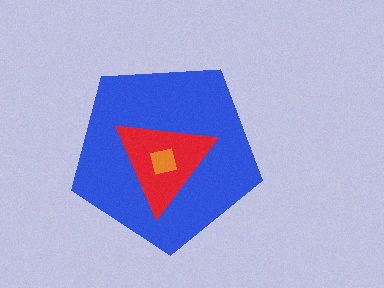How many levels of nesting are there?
3.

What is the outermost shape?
The blue pentagon.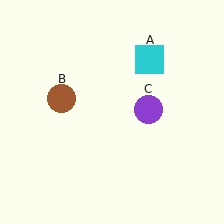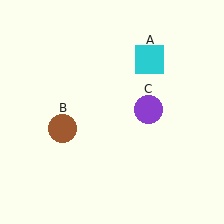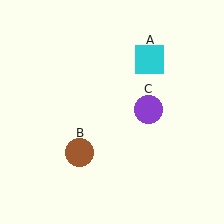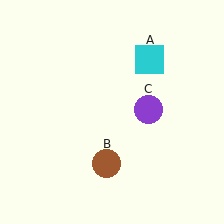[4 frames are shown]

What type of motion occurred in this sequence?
The brown circle (object B) rotated counterclockwise around the center of the scene.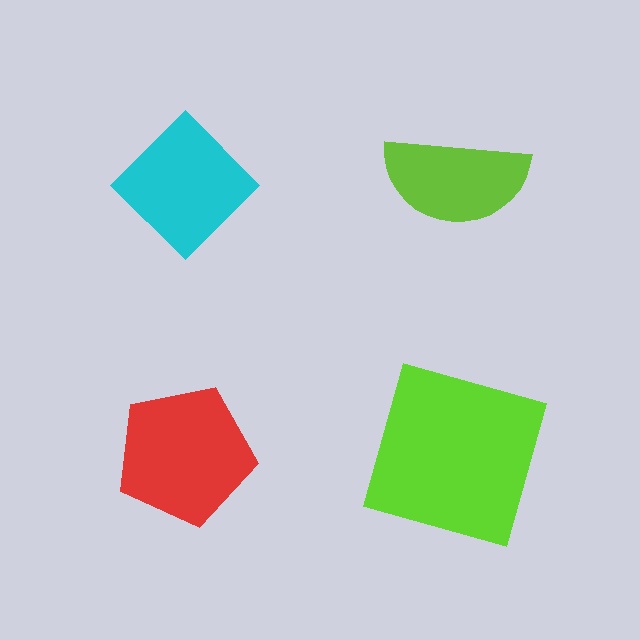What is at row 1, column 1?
A cyan diamond.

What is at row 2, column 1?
A red pentagon.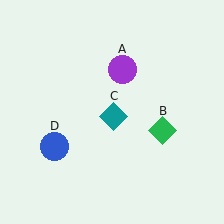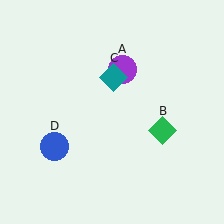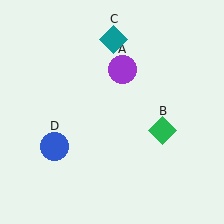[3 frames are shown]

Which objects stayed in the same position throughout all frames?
Purple circle (object A) and green diamond (object B) and blue circle (object D) remained stationary.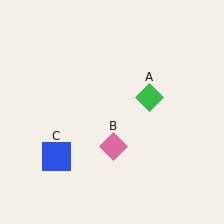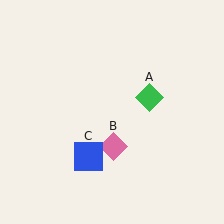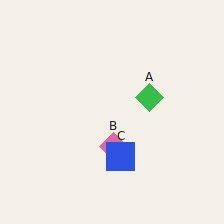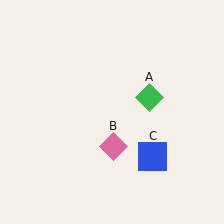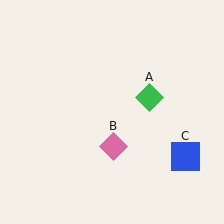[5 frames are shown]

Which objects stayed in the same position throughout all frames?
Green diamond (object A) and pink diamond (object B) remained stationary.